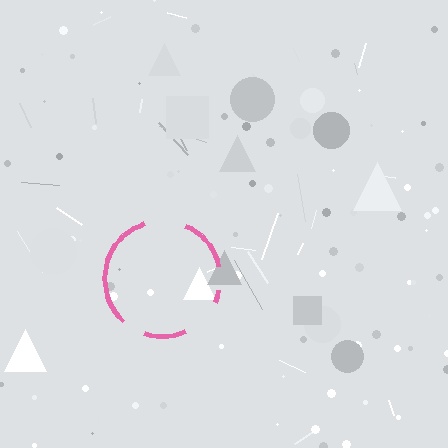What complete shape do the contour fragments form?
The contour fragments form a circle.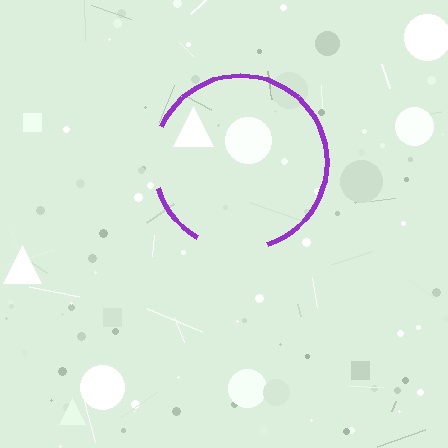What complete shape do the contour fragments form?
The contour fragments form a circle.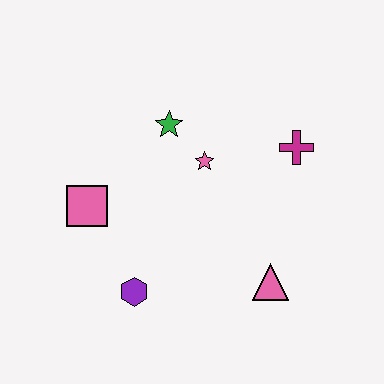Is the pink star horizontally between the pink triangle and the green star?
Yes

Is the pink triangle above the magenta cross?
No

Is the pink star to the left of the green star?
No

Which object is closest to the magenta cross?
The pink star is closest to the magenta cross.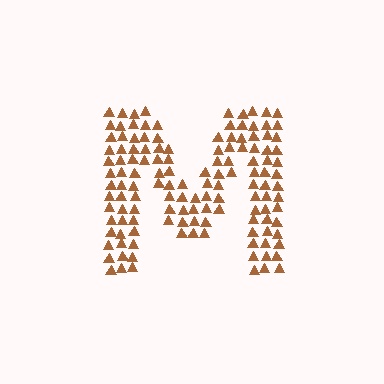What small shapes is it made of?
It is made of small triangles.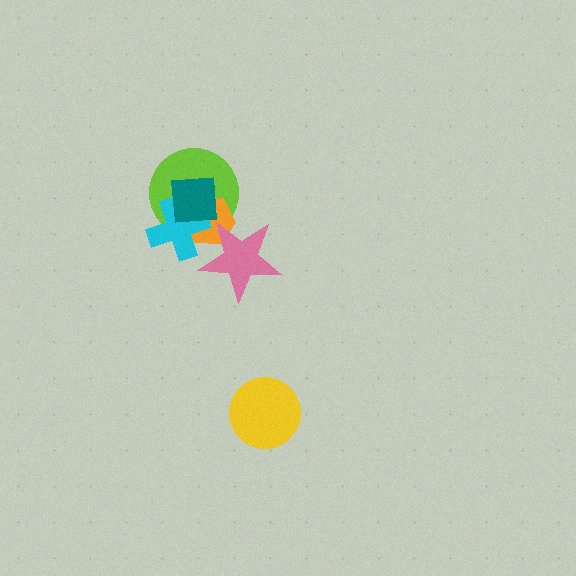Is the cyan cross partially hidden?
Yes, it is partially covered by another shape.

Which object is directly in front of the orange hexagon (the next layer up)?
The pink star is directly in front of the orange hexagon.